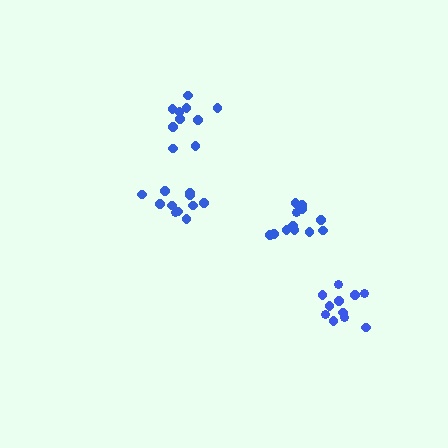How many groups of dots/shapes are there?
There are 4 groups.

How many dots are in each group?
Group 1: 11 dots, Group 2: 10 dots, Group 3: 12 dots, Group 4: 11 dots (44 total).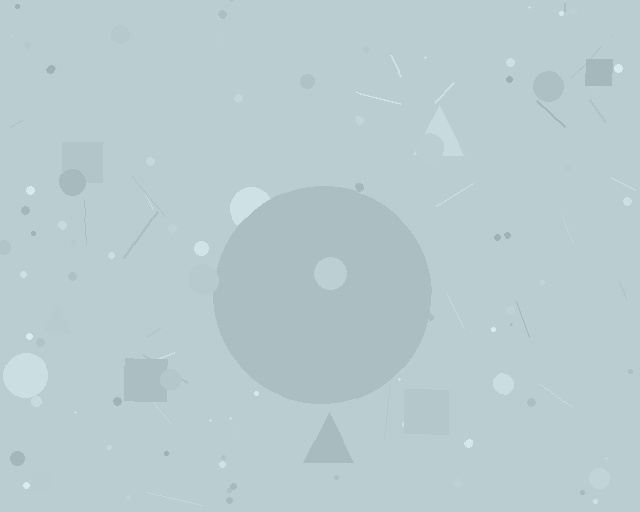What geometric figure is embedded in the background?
A circle is embedded in the background.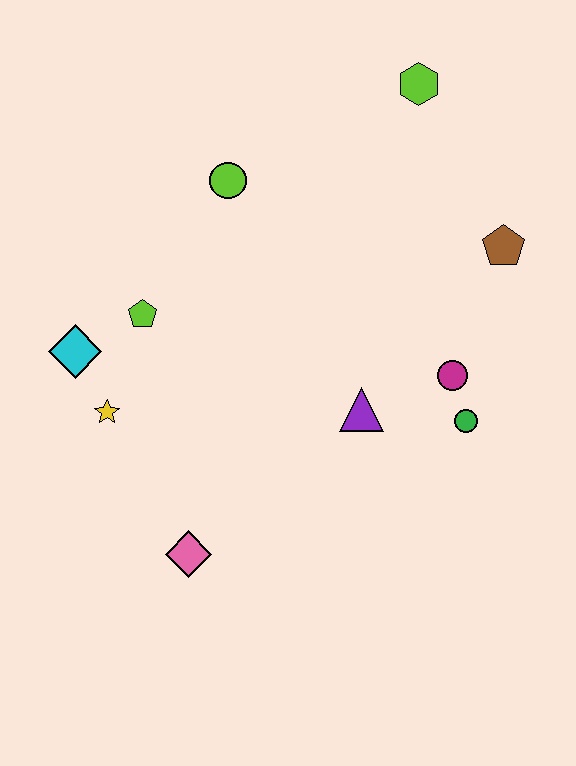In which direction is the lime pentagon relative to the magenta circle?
The lime pentagon is to the left of the magenta circle.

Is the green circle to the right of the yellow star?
Yes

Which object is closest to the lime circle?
The lime pentagon is closest to the lime circle.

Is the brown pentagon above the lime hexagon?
No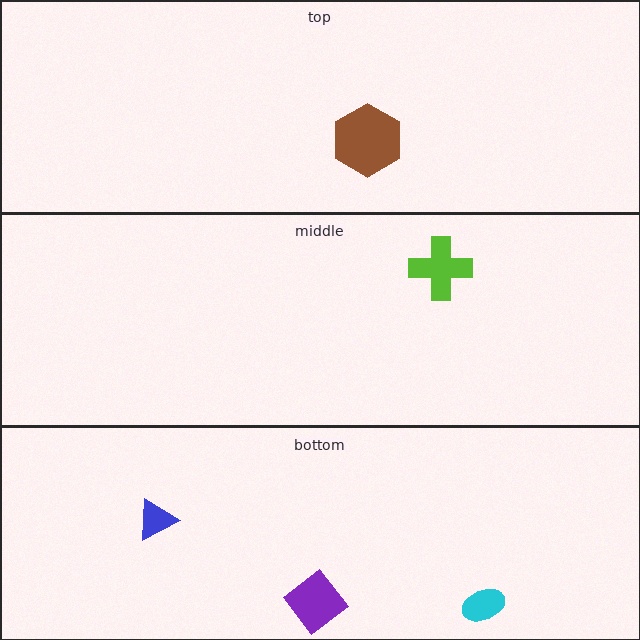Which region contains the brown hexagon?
The top region.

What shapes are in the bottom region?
The blue triangle, the cyan ellipse, the purple diamond.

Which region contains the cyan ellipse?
The bottom region.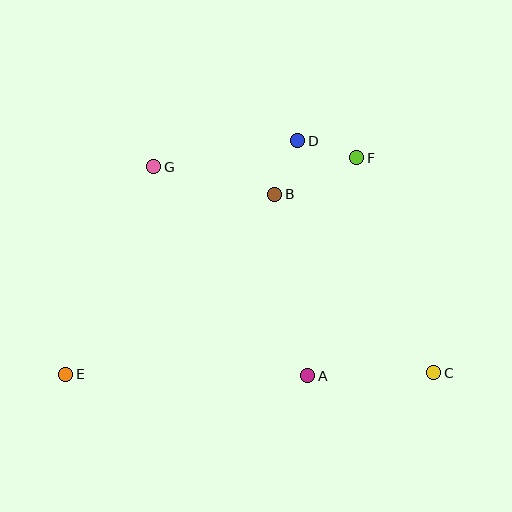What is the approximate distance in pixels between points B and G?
The distance between B and G is approximately 124 pixels.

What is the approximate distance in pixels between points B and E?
The distance between B and E is approximately 275 pixels.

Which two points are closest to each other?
Points B and D are closest to each other.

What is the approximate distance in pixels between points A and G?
The distance between A and G is approximately 260 pixels.